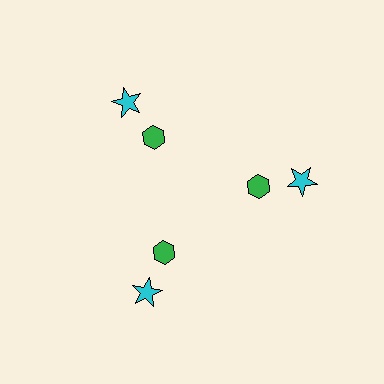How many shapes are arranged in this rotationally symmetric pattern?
There are 6 shapes, arranged in 3 groups of 2.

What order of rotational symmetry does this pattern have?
This pattern has 3-fold rotational symmetry.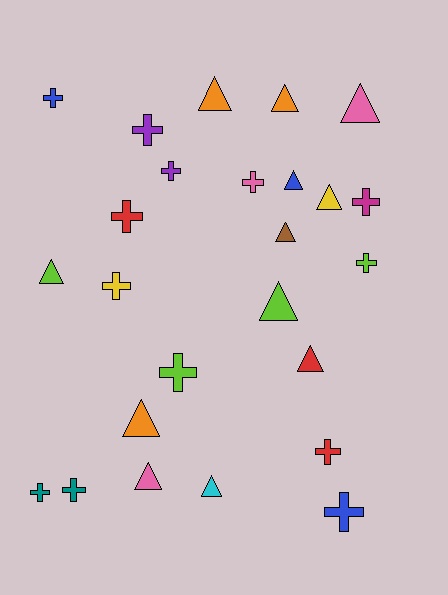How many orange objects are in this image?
There are 3 orange objects.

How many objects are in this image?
There are 25 objects.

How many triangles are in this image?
There are 12 triangles.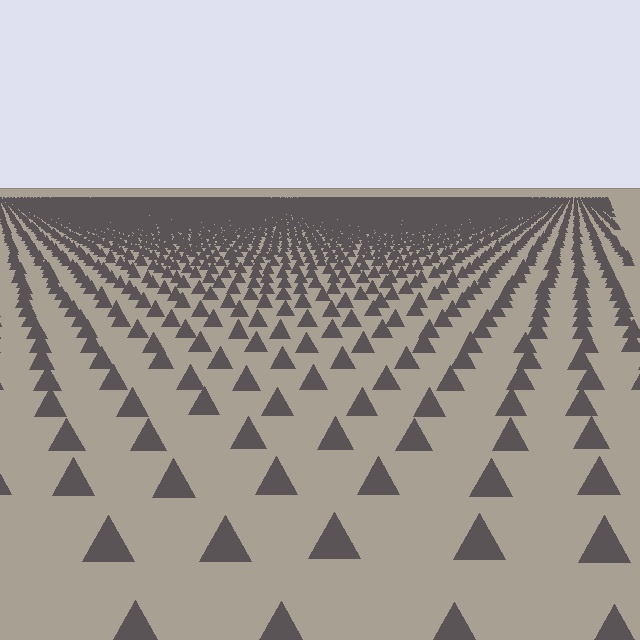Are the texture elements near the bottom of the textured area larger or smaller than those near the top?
Larger. Near the bottom, elements are closer to the viewer and appear at a bigger on-screen size.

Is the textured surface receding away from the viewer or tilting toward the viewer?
The surface is receding away from the viewer. Texture elements get smaller and denser toward the top.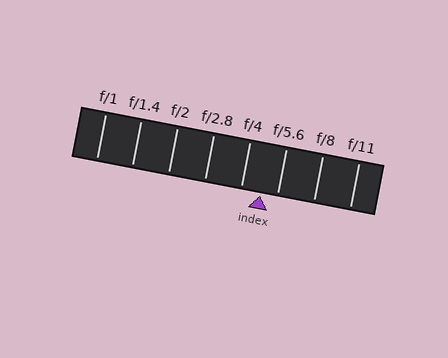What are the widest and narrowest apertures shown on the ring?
The widest aperture shown is f/1 and the narrowest is f/11.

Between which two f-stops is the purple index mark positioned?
The index mark is between f/4 and f/5.6.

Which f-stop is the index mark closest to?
The index mark is closest to f/5.6.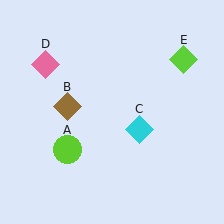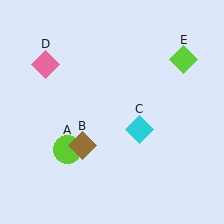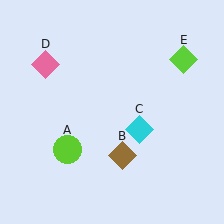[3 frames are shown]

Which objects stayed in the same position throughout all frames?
Lime circle (object A) and cyan diamond (object C) and pink diamond (object D) and lime diamond (object E) remained stationary.